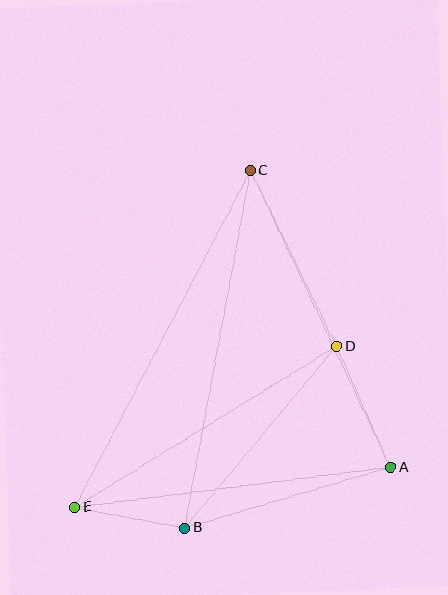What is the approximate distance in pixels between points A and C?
The distance between A and C is approximately 328 pixels.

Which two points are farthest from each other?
Points C and E are farthest from each other.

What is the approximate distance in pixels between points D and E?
The distance between D and E is approximately 307 pixels.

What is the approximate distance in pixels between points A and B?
The distance between A and B is approximately 215 pixels.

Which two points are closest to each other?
Points B and E are closest to each other.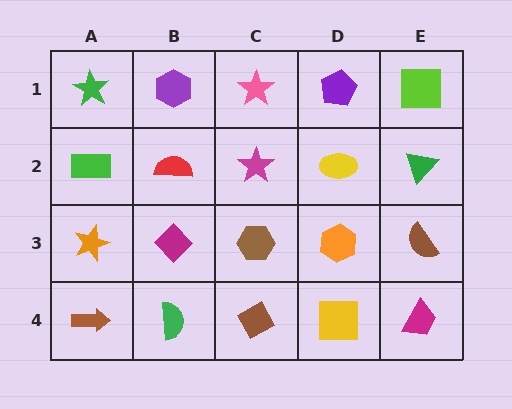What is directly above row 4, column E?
A brown semicircle.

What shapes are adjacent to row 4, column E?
A brown semicircle (row 3, column E), a yellow square (row 4, column D).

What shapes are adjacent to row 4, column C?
A brown hexagon (row 3, column C), a green semicircle (row 4, column B), a yellow square (row 4, column D).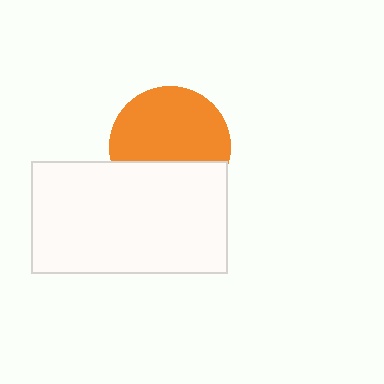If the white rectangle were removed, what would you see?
You would see the complete orange circle.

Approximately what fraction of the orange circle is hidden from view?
Roughly 35% of the orange circle is hidden behind the white rectangle.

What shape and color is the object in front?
The object in front is a white rectangle.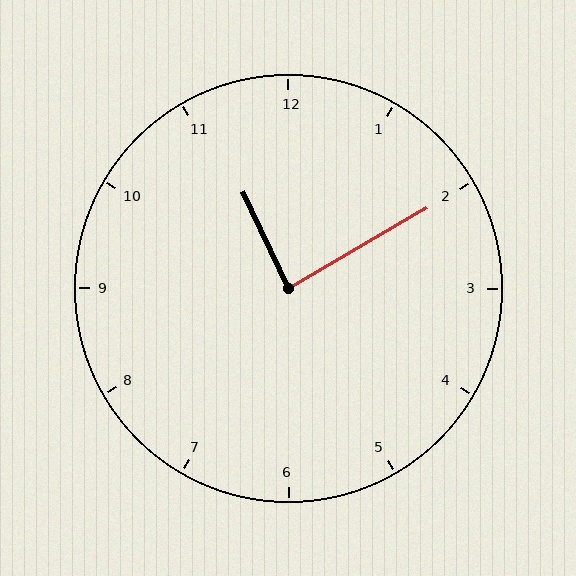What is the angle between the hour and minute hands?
Approximately 85 degrees.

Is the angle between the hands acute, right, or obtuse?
It is right.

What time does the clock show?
11:10.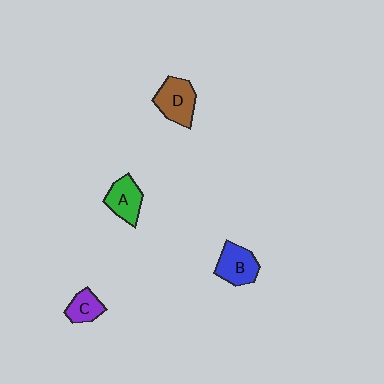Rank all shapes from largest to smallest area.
From largest to smallest: D (brown), B (blue), A (green), C (purple).